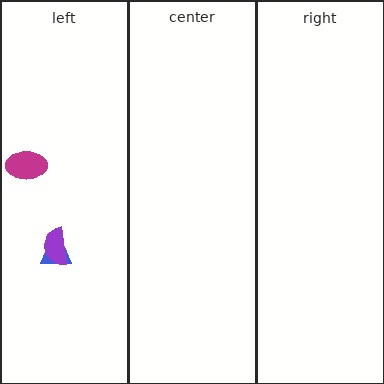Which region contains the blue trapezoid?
The left region.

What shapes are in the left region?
The magenta ellipse, the blue trapezoid, the purple semicircle.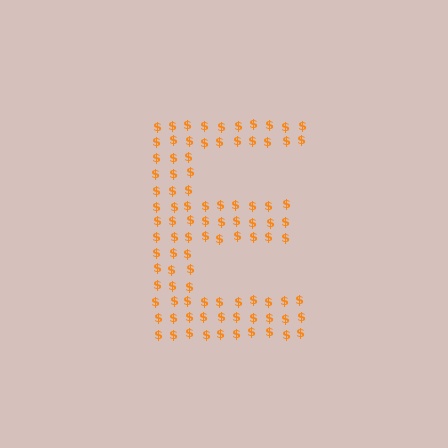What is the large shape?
The large shape is the letter E.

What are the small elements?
The small elements are dollar signs.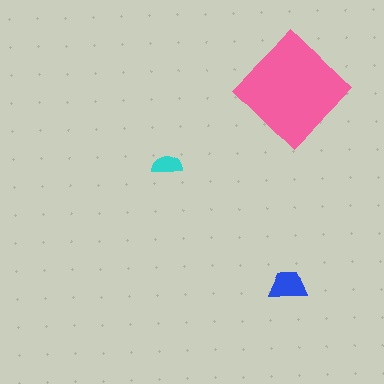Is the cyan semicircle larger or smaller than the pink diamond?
Smaller.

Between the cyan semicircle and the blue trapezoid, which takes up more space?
The blue trapezoid.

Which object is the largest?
The pink diamond.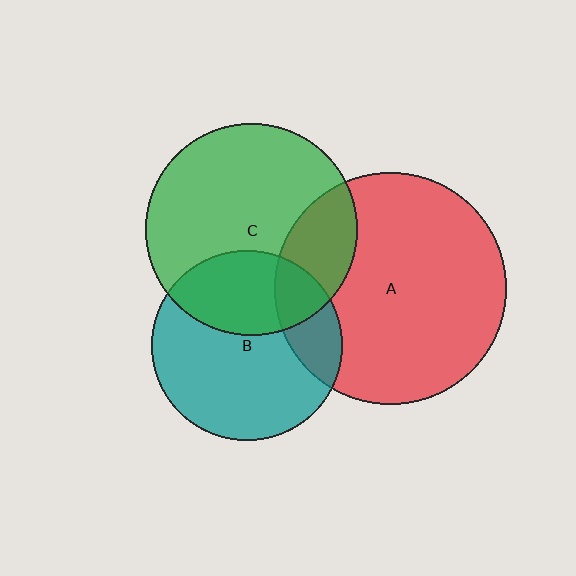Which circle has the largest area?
Circle A (red).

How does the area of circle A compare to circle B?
Approximately 1.5 times.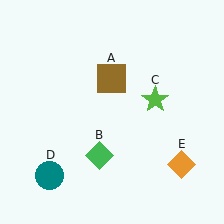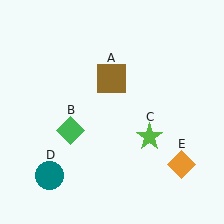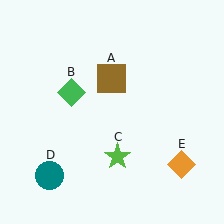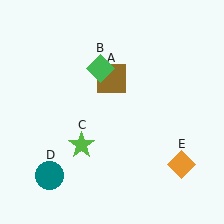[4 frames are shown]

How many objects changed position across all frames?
2 objects changed position: green diamond (object B), lime star (object C).